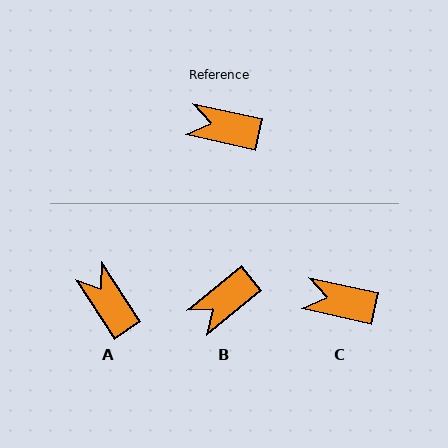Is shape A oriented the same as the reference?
No, it is off by about 44 degrees.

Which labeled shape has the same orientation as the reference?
C.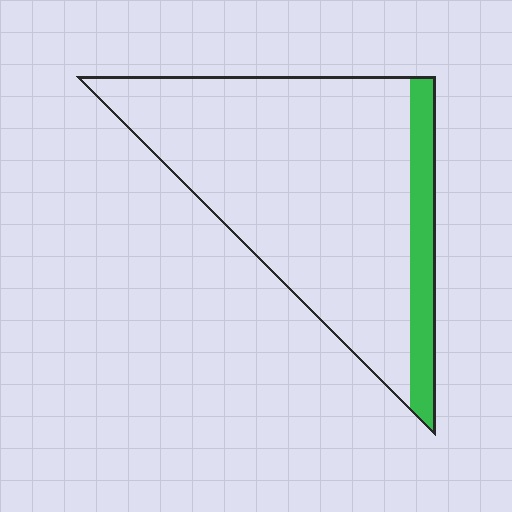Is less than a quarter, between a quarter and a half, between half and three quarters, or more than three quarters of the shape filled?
Less than a quarter.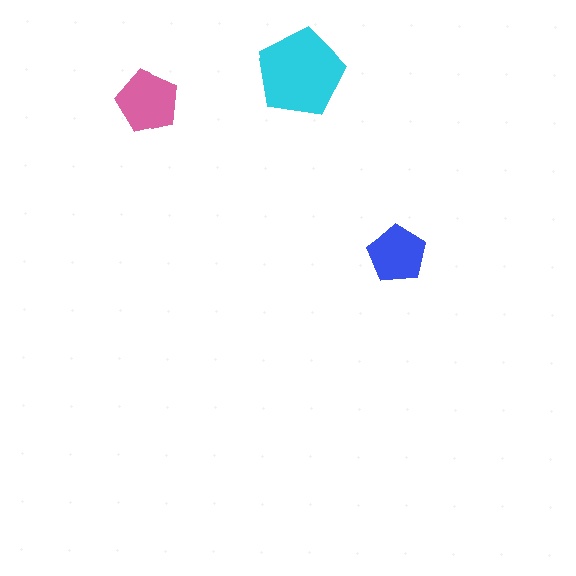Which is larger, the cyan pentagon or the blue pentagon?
The cyan one.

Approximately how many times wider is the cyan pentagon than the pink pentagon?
About 1.5 times wider.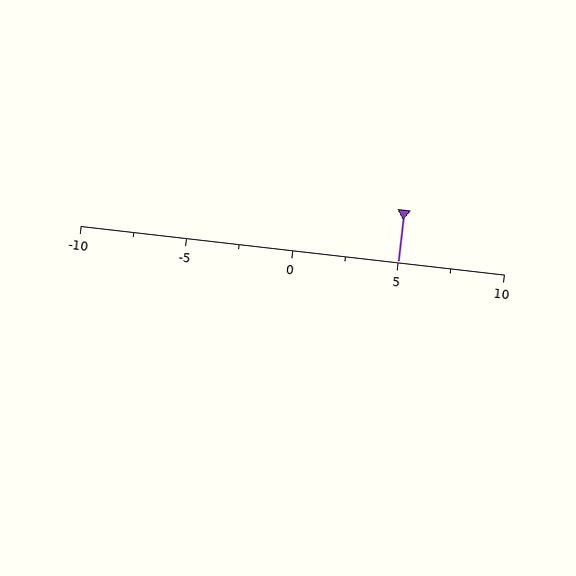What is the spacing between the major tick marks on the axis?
The major ticks are spaced 5 apart.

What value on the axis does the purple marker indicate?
The marker indicates approximately 5.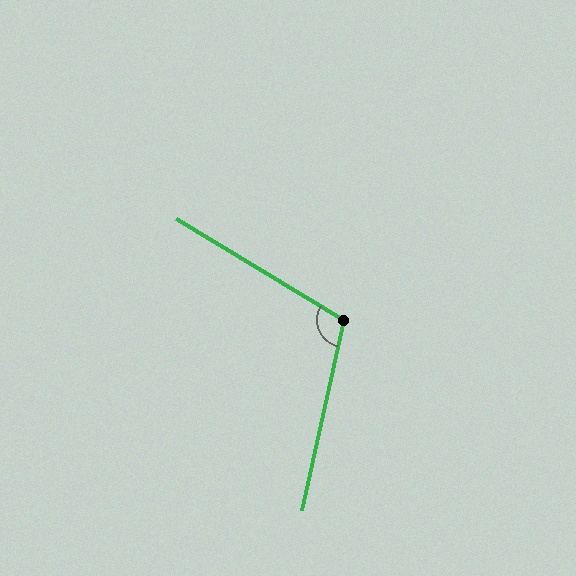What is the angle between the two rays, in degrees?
Approximately 108 degrees.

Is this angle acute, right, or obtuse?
It is obtuse.